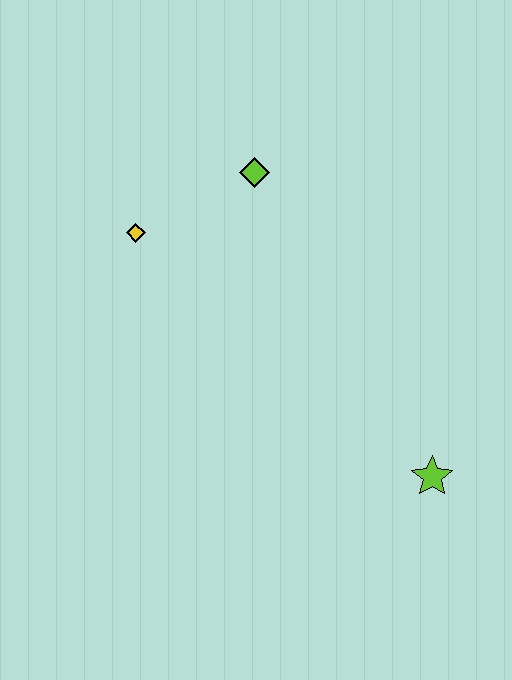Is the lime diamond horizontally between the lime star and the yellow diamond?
Yes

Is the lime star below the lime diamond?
Yes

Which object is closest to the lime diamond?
The yellow diamond is closest to the lime diamond.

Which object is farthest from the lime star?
The yellow diamond is farthest from the lime star.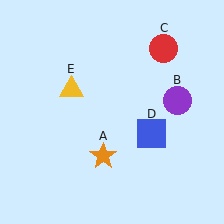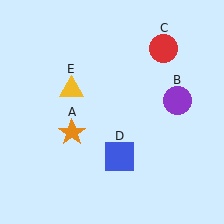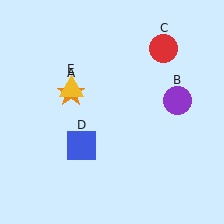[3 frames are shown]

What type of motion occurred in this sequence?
The orange star (object A), blue square (object D) rotated clockwise around the center of the scene.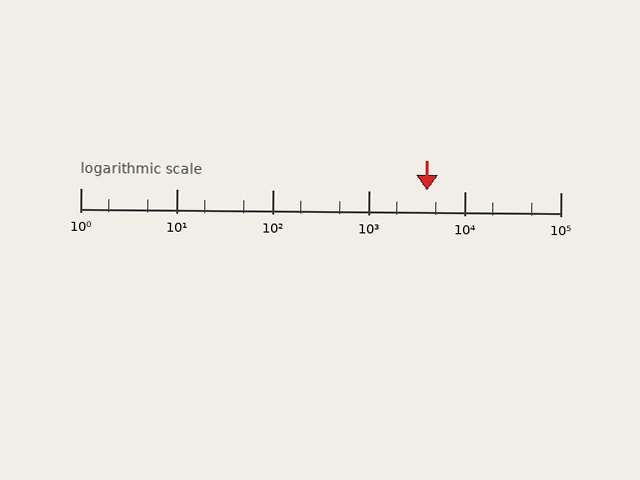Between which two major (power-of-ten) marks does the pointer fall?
The pointer is between 1000 and 10000.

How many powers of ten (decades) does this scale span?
The scale spans 5 decades, from 1 to 100000.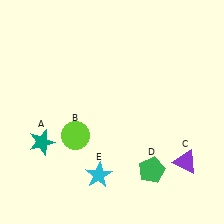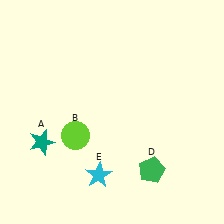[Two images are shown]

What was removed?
The purple triangle (C) was removed in Image 2.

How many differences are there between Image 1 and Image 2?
There is 1 difference between the two images.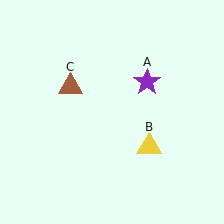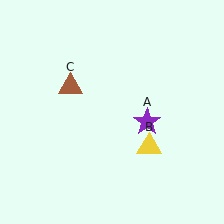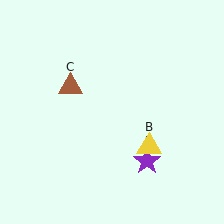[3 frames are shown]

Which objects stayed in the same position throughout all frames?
Yellow triangle (object B) and brown triangle (object C) remained stationary.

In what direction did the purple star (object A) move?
The purple star (object A) moved down.